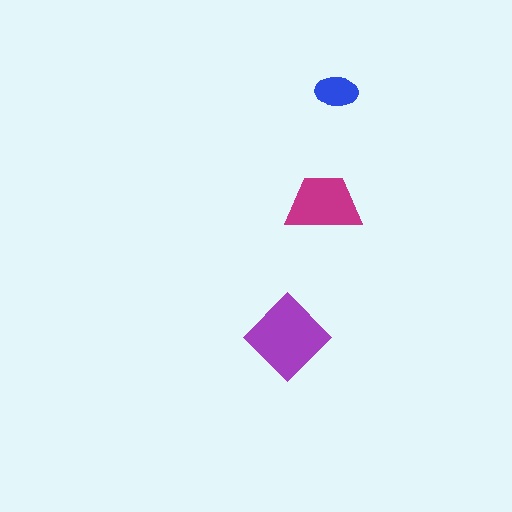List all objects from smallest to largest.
The blue ellipse, the magenta trapezoid, the purple diamond.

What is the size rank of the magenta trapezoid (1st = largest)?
2nd.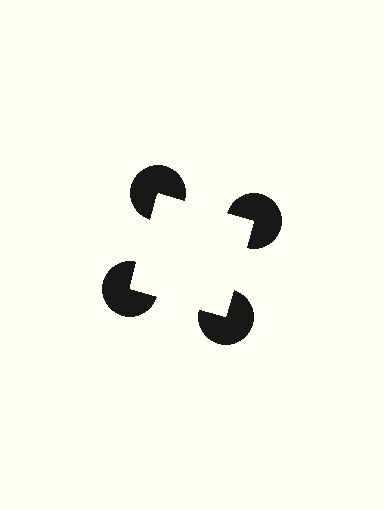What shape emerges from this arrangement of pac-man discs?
An illusory square — its edges are inferred from the aligned wedge cuts in the pac-man discs, not physically drawn.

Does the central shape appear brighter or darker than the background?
It typically appears slightly brighter than the background, even though no actual brightness change is drawn.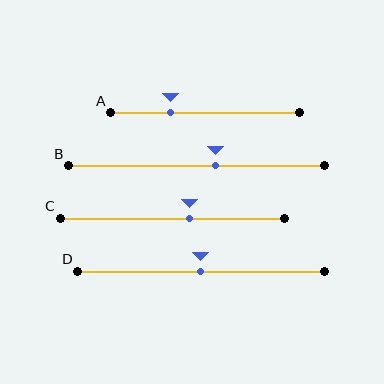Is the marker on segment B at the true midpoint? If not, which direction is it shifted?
No, the marker on segment B is shifted to the right by about 7% of the segment length.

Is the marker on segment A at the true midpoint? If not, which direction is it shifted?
No, the marker on segment A is shifted to the left by about 18% of the segment length.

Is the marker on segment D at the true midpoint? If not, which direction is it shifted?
Yes, the marker on segment D is at the true midpoint.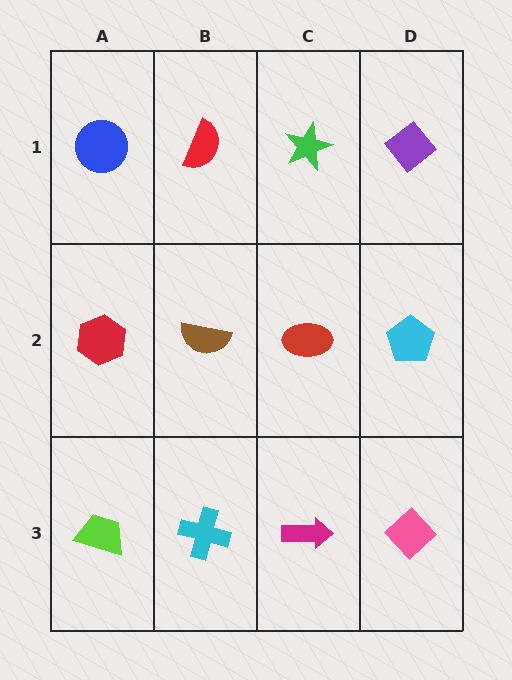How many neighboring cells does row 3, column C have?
3.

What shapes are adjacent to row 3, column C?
A red ellipse (row 2, column C), a cyan cross (row 3, column B), a pink diamond (row 3, column D).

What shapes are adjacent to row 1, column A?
A red hexagon (row 2, column A), a red semicircle (row 1, column B).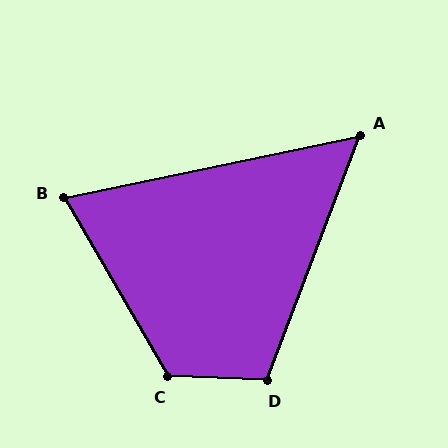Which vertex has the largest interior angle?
C, at approximately 123 degrees.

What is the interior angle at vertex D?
Approximately 109 degrees (obtuse).